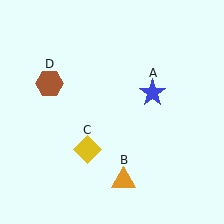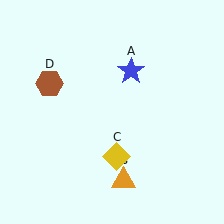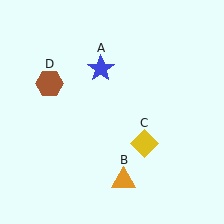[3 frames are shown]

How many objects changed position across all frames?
2 objects changed position: blue star (object A), yellow diamond (object C).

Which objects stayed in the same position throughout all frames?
Orange triangle (object B) and brown hexagon (object D) remained stationary.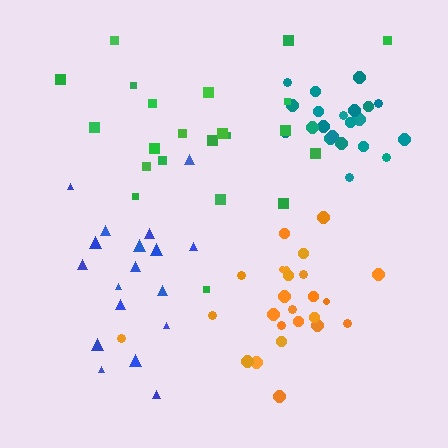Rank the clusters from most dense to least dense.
teal, orange, blue, green.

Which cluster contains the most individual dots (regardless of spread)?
Orange (25).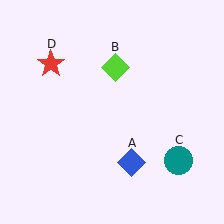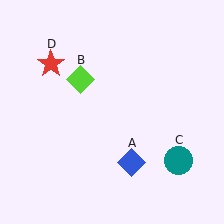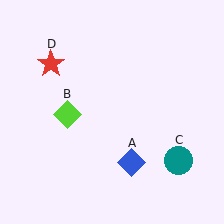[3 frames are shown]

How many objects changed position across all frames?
1 object changed position: lime diamond (object B).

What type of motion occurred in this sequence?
The lime diamond (object B) rotated counterclockwise around the center of the scene.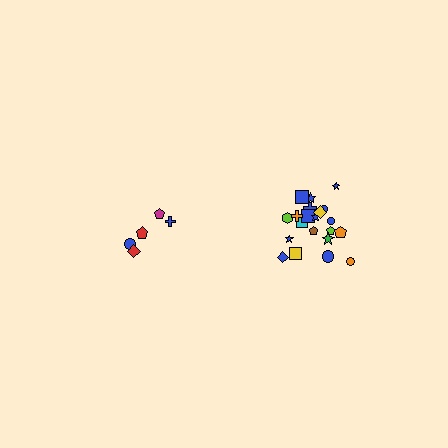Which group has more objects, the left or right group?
The right group.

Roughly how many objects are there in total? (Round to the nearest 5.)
Roughly 25 objects in total.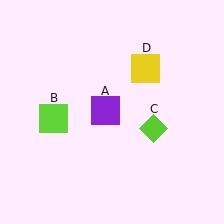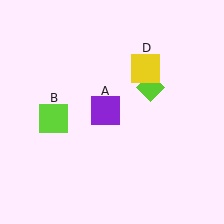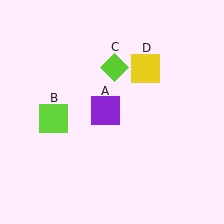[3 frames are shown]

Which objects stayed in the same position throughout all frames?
Purple square (object A) and lime square (object B) and yellow square (object D) remained stationary.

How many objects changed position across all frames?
1 object changed position: lime diamond (object C).